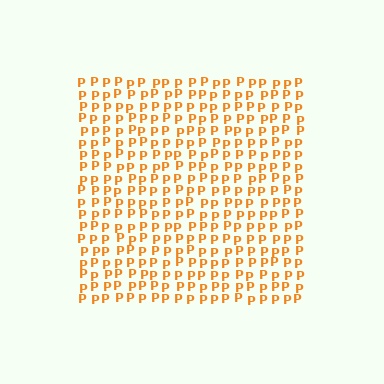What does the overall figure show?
The overall figure shows a square.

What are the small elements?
The small elements are letter P's.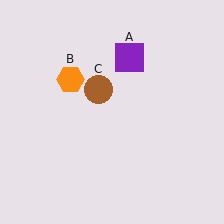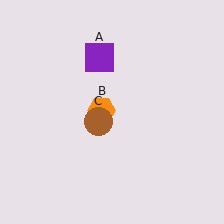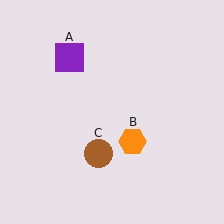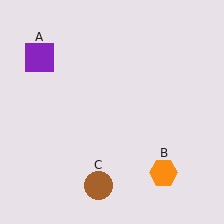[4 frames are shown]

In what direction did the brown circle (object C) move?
The brown circle (object C) moved down.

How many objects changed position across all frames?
3 objects changed position: purple square (object A), orange hexagon (object B), brown circle (object C).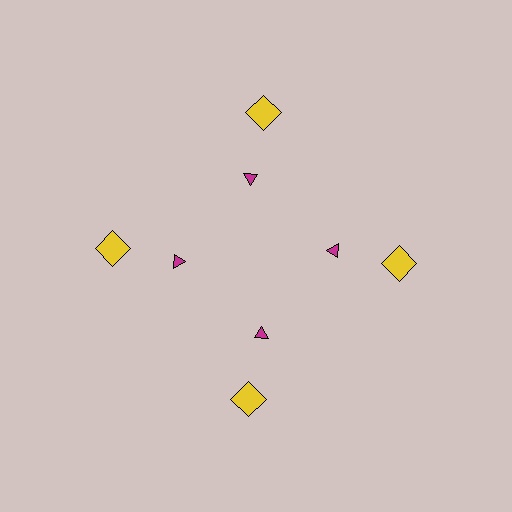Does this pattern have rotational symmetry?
Yes, this pattern has 4-fold rotational symmetry. It looks the same after rotating 90 degrees around the center.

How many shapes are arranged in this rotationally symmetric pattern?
There are 8 shapes, arranged in 4 groups of 2.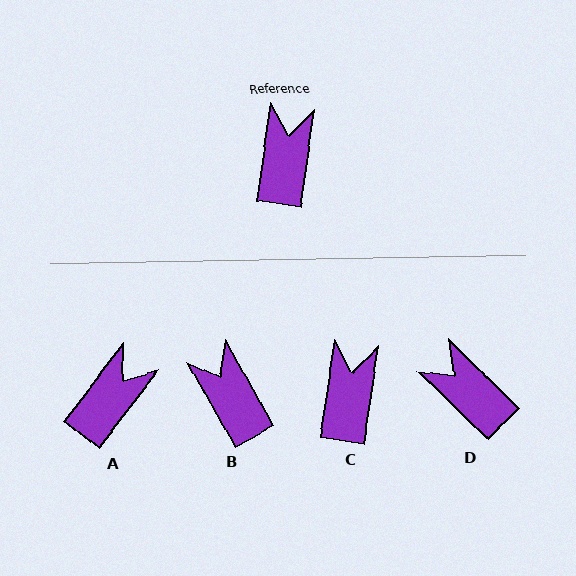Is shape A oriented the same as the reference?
No, it is off by about 29 degrees.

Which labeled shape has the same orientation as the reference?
C.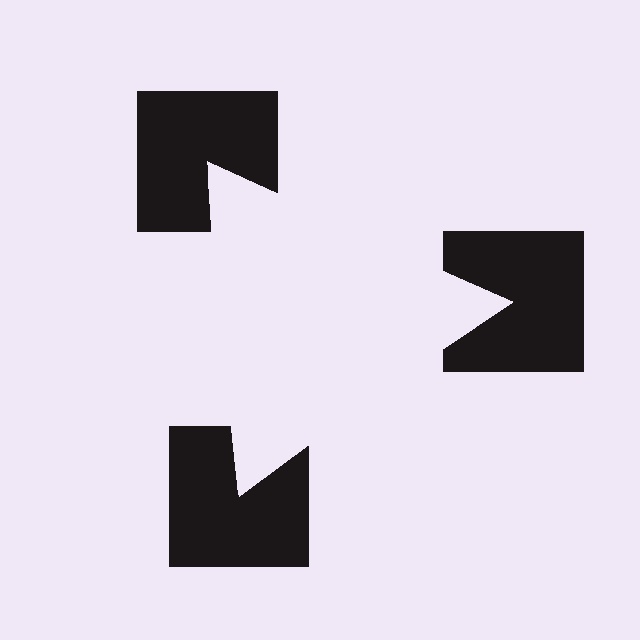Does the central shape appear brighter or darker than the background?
It typically appears slightly brighter than the background, even though no actual brightness change is drawn.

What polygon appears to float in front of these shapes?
An illusory triangle — its edges are inferred from the aligned wedge cuts in the notched squares, not physically drawn.